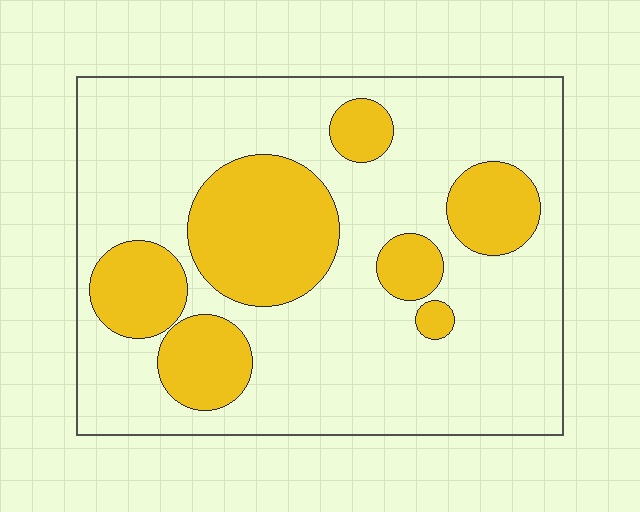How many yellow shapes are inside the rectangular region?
7.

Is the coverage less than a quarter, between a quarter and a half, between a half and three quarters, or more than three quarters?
Between a quarter and a half.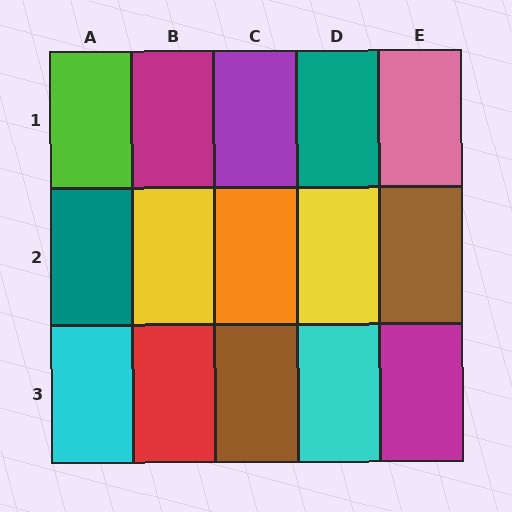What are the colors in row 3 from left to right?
Cyan, red, brown, cyan, magenta.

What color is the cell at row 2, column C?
Orange.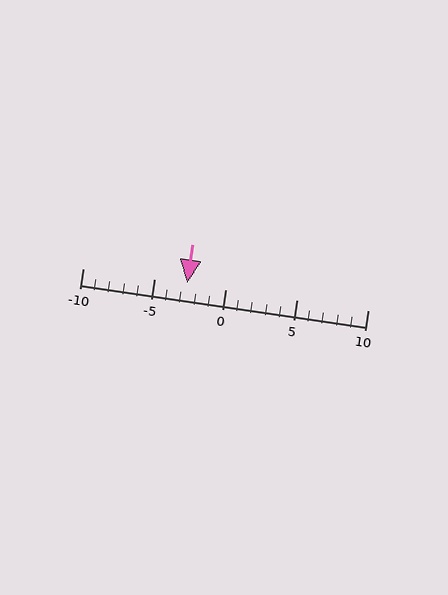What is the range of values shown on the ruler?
The ruler shows values from -10 to 10.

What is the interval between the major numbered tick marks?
The major tick marks are spaced 5 units apart.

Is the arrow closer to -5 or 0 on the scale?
The arrow is closer to -5.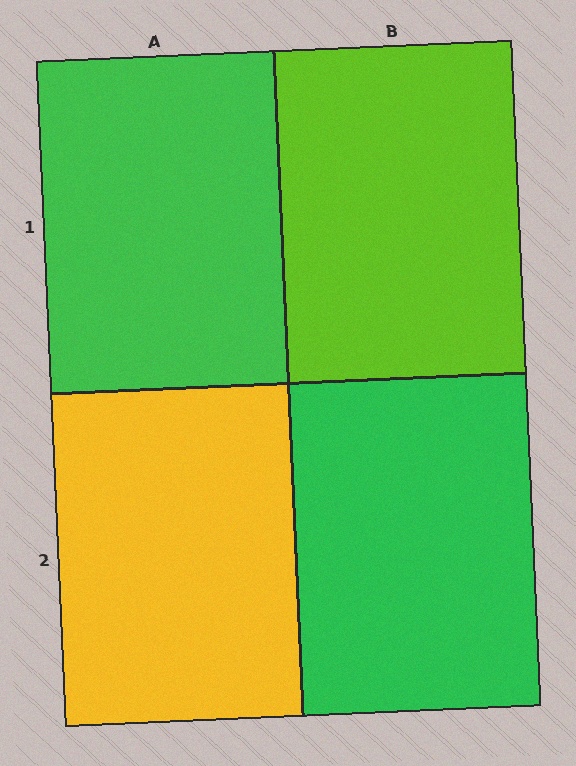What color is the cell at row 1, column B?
Lime.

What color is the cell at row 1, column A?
Green.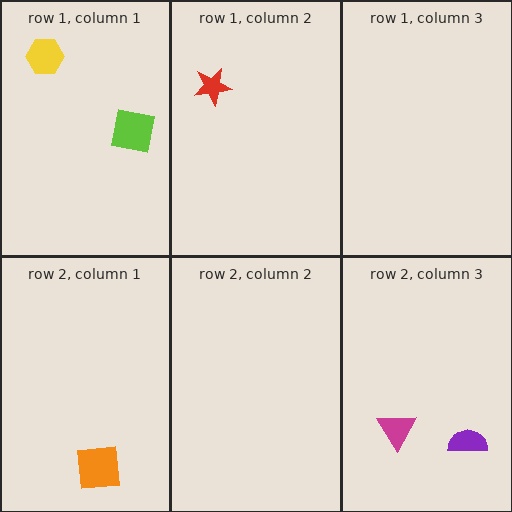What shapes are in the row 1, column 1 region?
The lime square, the yellow hexagon.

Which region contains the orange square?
The row 2, column 1 region.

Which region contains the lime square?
The row 1, column 1 region.